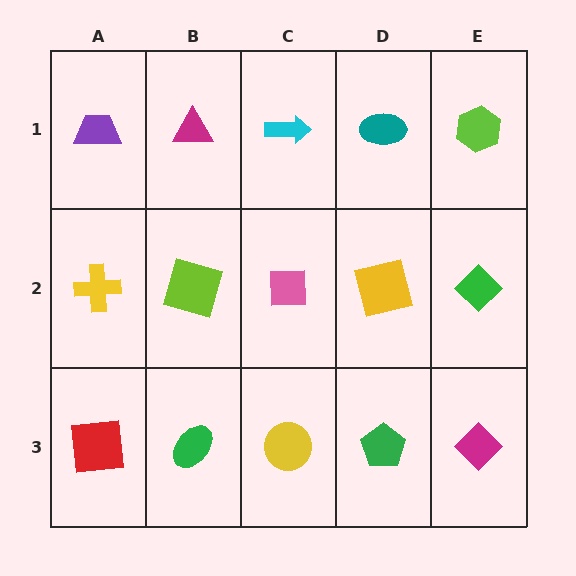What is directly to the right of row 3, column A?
A green ellipse.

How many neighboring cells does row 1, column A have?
2.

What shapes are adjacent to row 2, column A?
A purple trapezoid (row 1, column A), a red square (row 3, column A), a lime square (row 2, column B).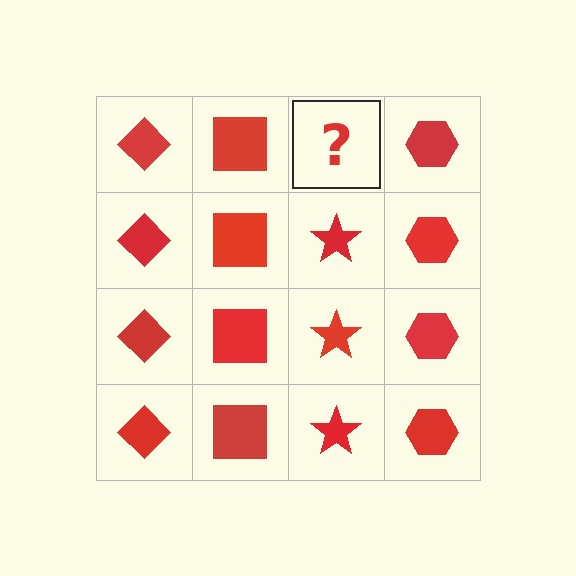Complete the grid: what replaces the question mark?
The question mark should be replaced with a red star.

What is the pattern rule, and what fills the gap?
The rule is that each column has a consistent shape. The gap should be filled with a red star.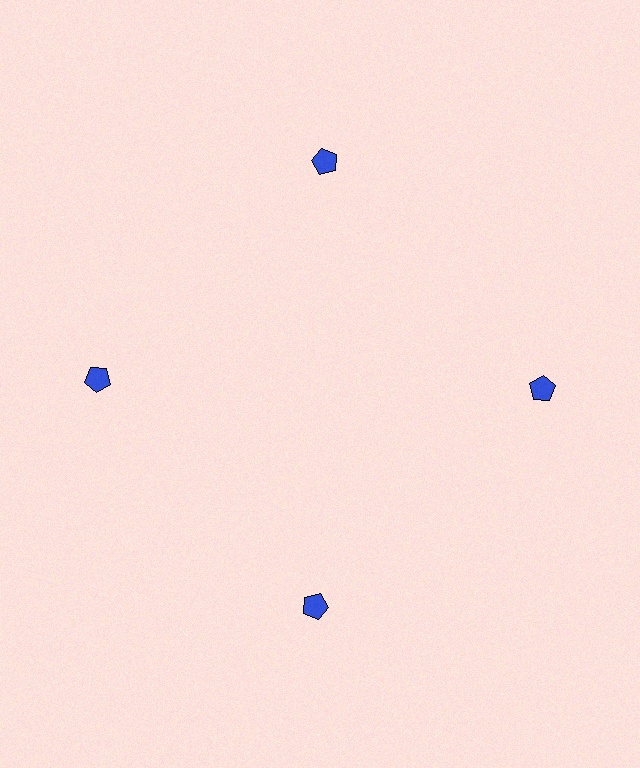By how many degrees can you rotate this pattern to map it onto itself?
The pattern maps onto itself every 90 degrees of rotation.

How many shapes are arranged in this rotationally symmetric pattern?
There are 4 shapes, arranged in 4 groups of 1.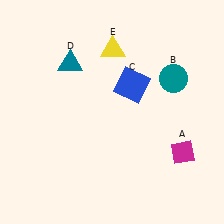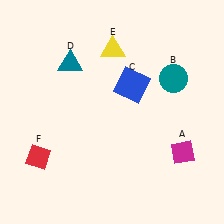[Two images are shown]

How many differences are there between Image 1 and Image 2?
There is 1 difference between the two images.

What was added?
A red diamond (F) was added in Image 2.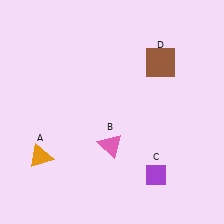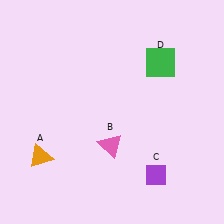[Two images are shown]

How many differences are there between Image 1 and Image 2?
There is 1 difference between the two images.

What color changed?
The square (D) changed from brown in Image 1 to green in Image 2.